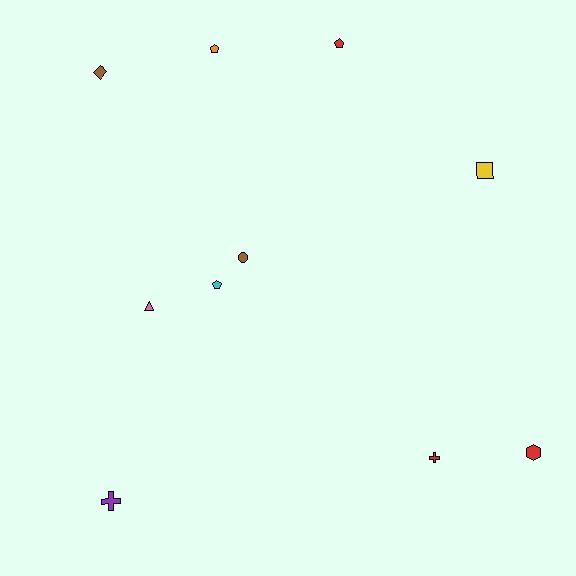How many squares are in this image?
There is 1 square.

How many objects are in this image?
There are 10 objects.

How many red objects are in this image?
There are 3 red objects.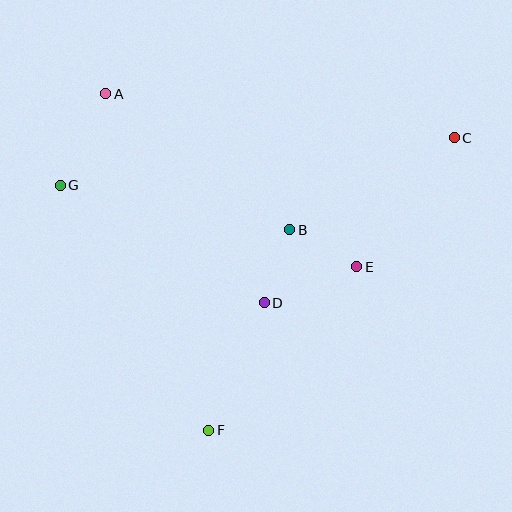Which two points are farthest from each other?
Points C and G are farthest from each other.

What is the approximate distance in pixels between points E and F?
The distance between E and F is approximately 221 pixels.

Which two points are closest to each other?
Points B and E are closest to each other.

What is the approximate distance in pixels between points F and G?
The distance between F and G is approximately 286 pixels.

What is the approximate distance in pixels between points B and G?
The distance between B and G is approximately 234 pixels.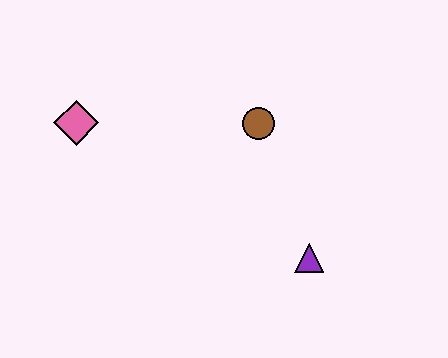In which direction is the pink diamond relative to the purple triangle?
The pink diamond is to the left of the purple triangle.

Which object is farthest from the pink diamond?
The purple triangle is farthest from the pink diamond.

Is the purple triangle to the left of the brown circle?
No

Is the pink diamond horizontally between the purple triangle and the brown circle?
No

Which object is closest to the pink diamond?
The brown circle is closest to the pink diamond.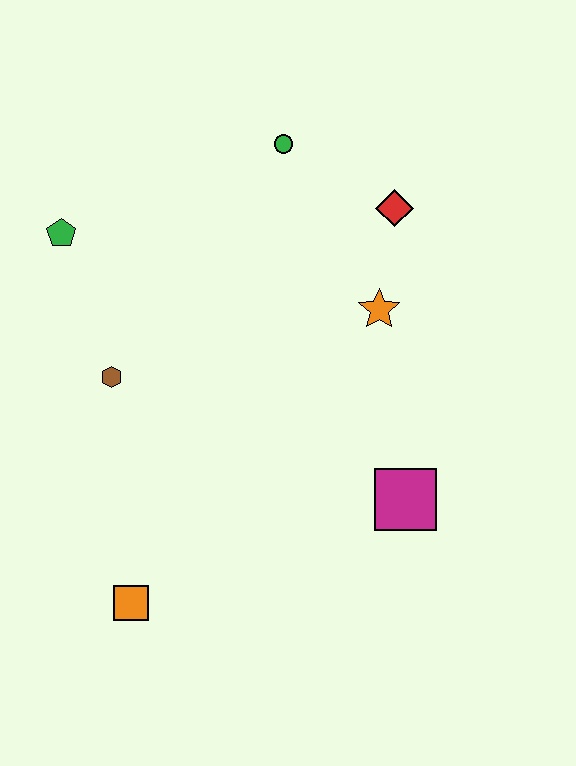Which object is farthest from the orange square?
The green circle is farthest from the orange square.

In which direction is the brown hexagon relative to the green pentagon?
The brown hexagon is below the green pentagon.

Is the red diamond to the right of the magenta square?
No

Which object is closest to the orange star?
The red diamond is closest to the orange star.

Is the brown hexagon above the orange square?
Yes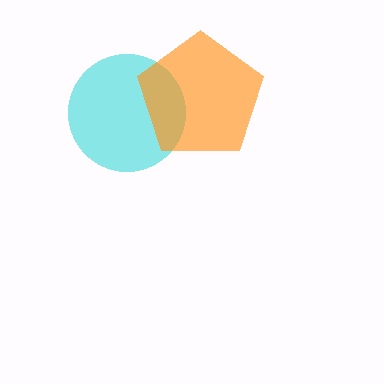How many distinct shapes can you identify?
There are 2 distinct shapes: a cyan circle, an orange pentagon.